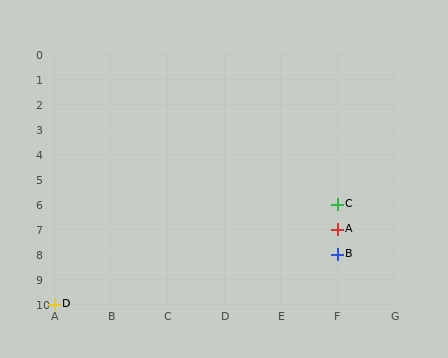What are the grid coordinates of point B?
Point B is at grid coordinates (F, 8).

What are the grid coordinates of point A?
Point A is at grid coordinates (F, 7).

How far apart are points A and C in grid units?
Points A and C are 1 row apart.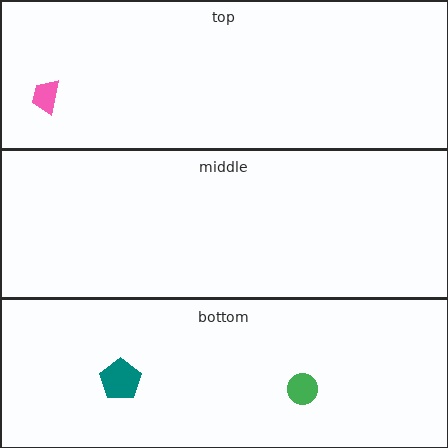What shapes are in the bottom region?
The green circle, the teal pentagon.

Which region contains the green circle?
The bottom region.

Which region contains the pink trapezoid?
The top region.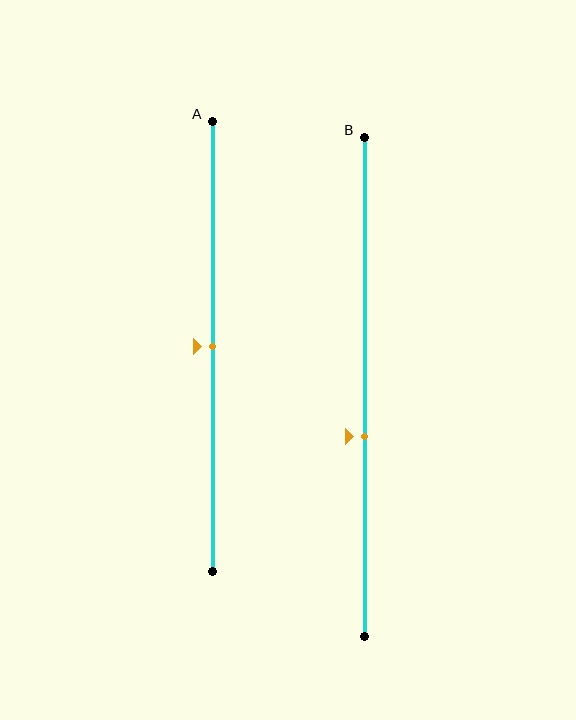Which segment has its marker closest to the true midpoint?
Segment A has its marker closest to the true midpoint.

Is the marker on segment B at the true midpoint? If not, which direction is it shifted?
No, the marker on segment B is shifted downward by about 10% of the segment length.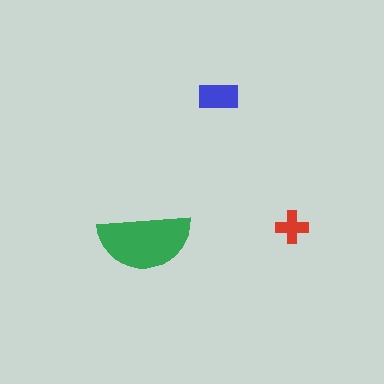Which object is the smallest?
The red cross.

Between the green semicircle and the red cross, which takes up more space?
The green semicircle.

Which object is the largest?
The green semicircle.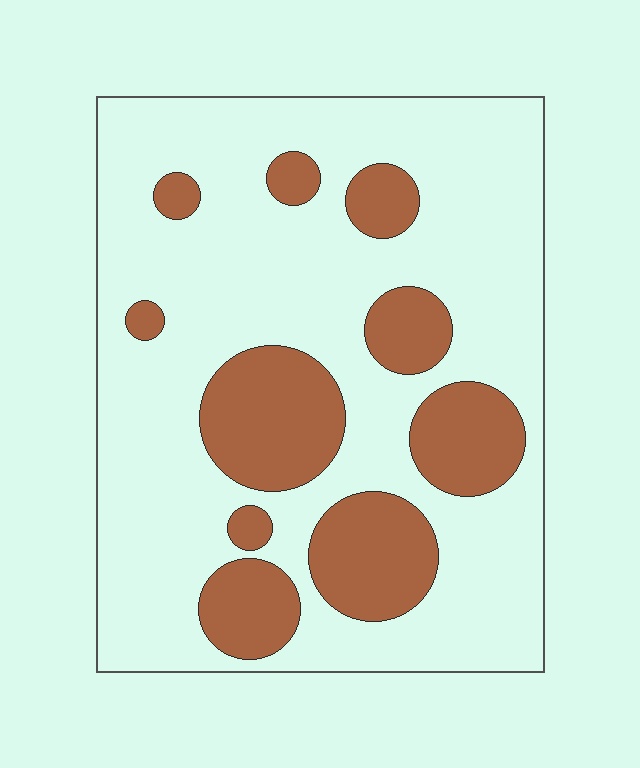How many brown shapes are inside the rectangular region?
10.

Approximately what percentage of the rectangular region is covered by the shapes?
Approximately 25%.